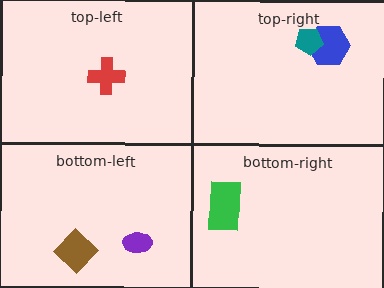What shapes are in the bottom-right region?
The green rectangle.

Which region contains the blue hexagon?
The top-right region.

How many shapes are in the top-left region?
1.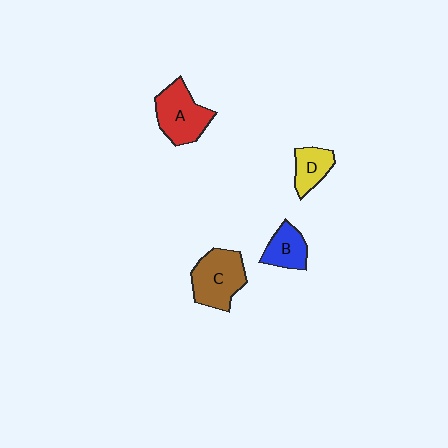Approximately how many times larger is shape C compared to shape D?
Approximately 1.8 times.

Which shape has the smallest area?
Shape D (yellow).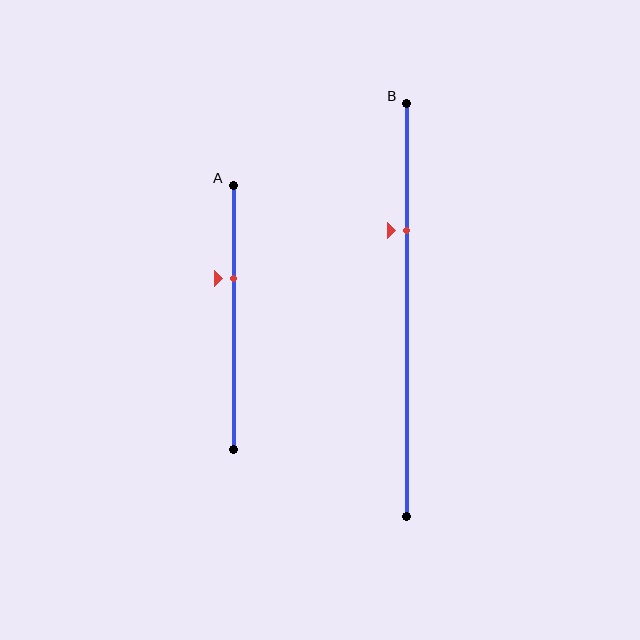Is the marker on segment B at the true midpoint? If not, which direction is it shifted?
No, the marker on segment B is shifted upward by about 19% of the segment length.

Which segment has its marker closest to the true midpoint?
Segment A has its marker closest to the true midpoint.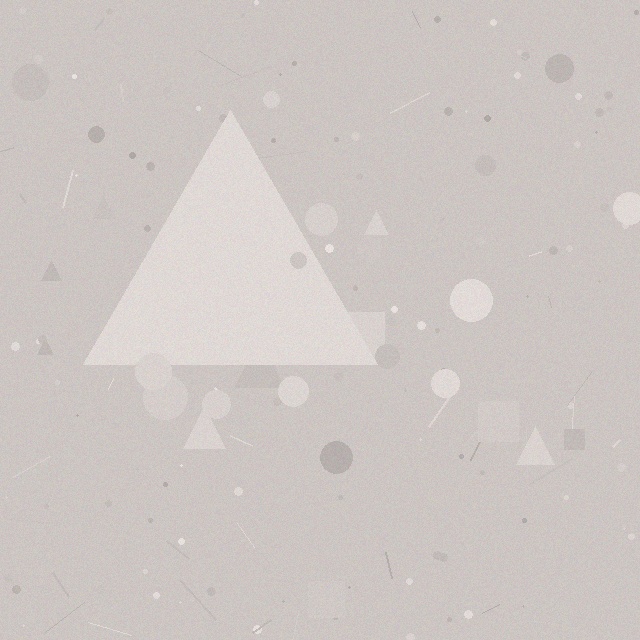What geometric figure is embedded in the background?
A triangle is embedded in the background.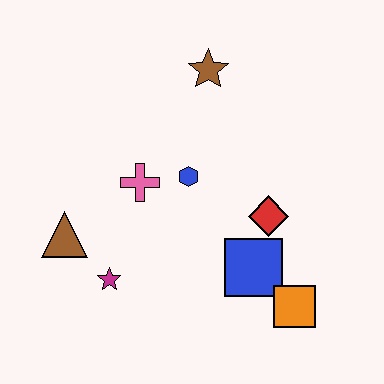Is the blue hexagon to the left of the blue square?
Yes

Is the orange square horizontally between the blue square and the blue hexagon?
No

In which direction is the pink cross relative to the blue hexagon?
The pink cross is to the left of the blue hexagon.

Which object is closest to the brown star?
The blue hexagon is closest to the brown star.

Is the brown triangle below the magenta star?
No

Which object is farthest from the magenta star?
The brown star is farthest from the magenta star.